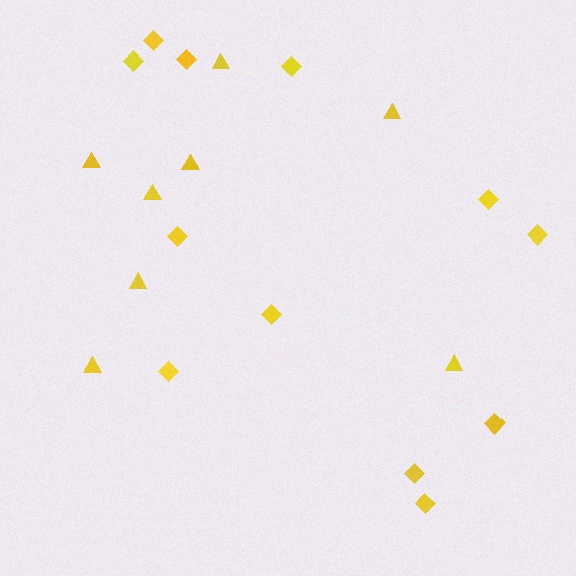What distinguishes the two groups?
There are 2 groups: one group of triangles (8) and one group of diamonds (12).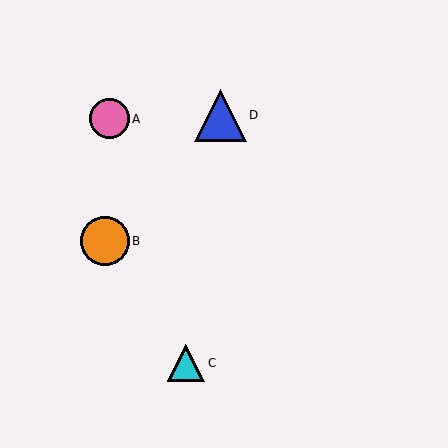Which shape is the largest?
The blue triangle (labeled D) is the largest.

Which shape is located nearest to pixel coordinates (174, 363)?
The cyan triangle (labeled C) at (186, 363) is nearest to that location.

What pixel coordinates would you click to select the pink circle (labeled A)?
Click at (109, 119) to select the pink circle A.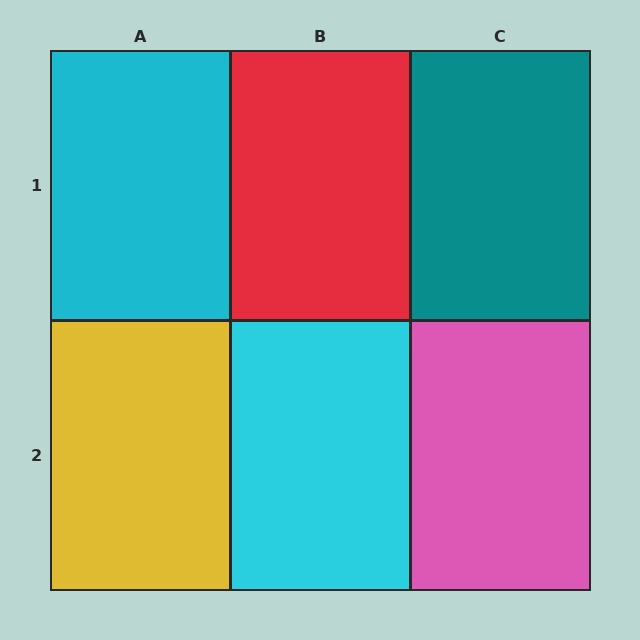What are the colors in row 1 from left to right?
Cyan, red, teal.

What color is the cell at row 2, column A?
Yellow.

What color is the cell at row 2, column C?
Pink.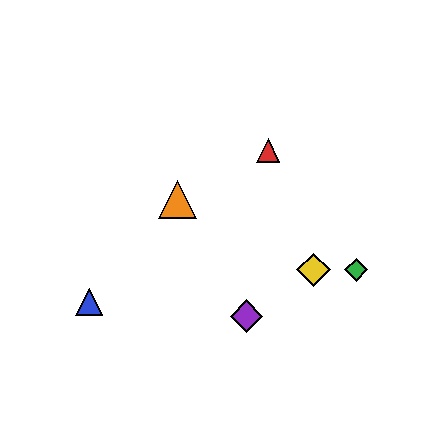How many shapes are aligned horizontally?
2 shapes (the green diamond, the yellow diamond) are aligned horizontally.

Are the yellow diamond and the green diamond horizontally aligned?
Yes, both are at y≈270.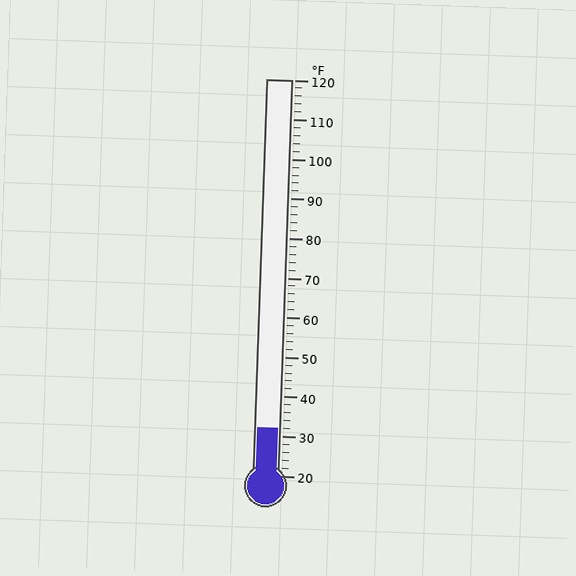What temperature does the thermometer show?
The thermometer shows approximately 32°F.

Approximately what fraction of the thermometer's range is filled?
The thermometer is filled to approximately 10% of its range.